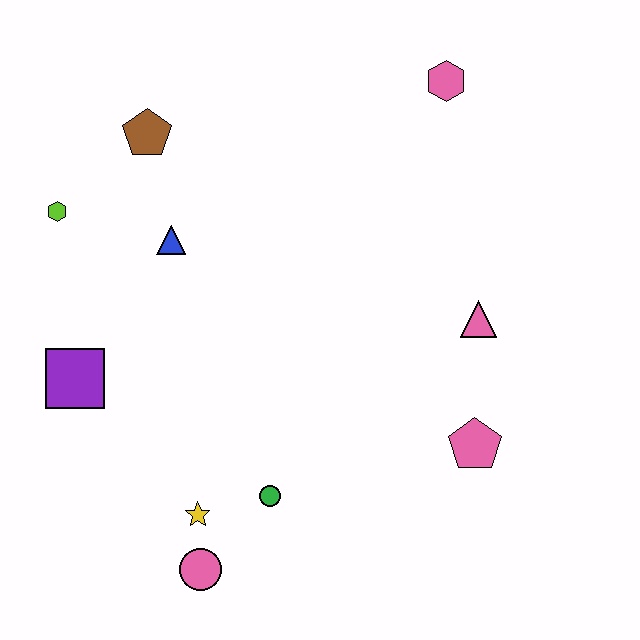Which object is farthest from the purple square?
The pink hexagon is farthest from the purple square.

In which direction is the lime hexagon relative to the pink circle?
The lime hexagon is above the pink circle.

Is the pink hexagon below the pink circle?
No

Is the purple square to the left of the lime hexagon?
No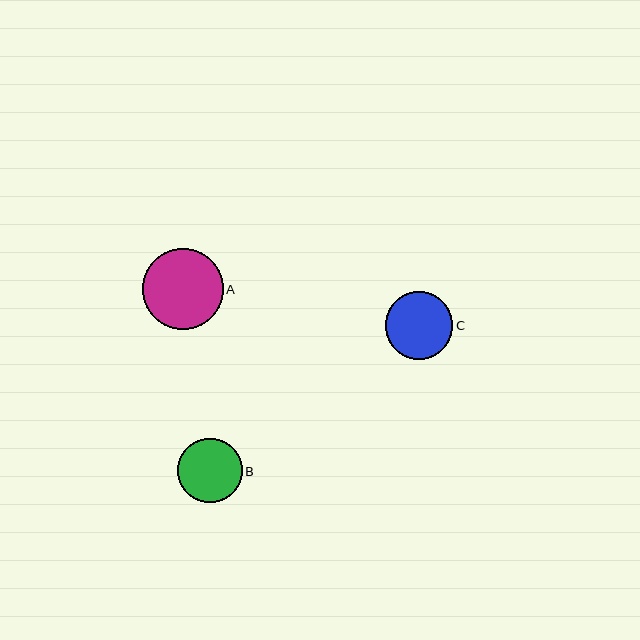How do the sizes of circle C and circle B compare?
Circle C and circle B are approximately the same size.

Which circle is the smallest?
Circle B is the smallest with a size of approximately 64 pixels.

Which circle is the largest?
Circle A is the largest with a size of approximately 81 pixels.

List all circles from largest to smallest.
From largest to smallest: A, C, B.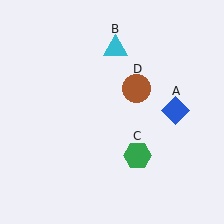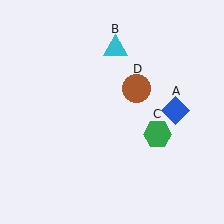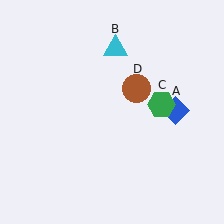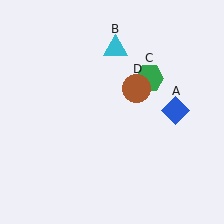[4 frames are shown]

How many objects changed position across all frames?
1 object changed position: green hexagon (object C).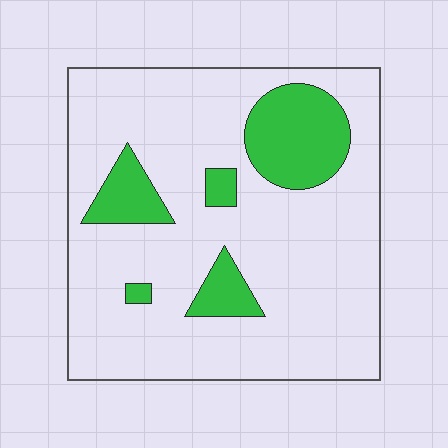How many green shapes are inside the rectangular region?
5.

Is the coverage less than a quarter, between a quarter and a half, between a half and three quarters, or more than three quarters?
Less than a quarter.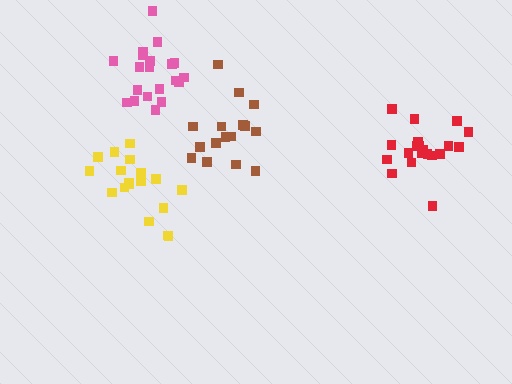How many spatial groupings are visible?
There are 4 spatial groupings.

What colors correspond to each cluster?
The clusters are colored: yellow, brown, pink, red.